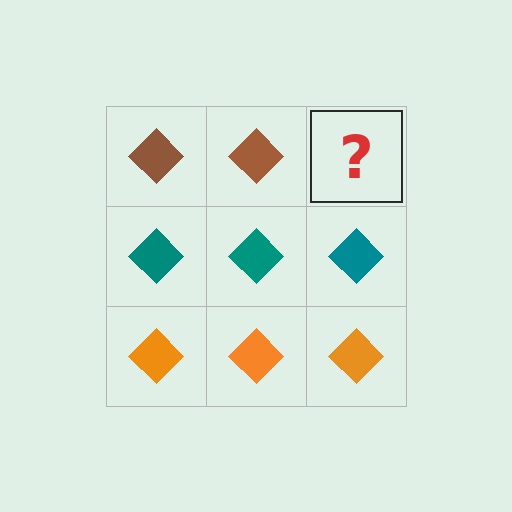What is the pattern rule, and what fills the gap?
The rule is that each row has a consistent color. The gap should be filled with a brown diamond.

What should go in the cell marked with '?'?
The missing cell should contain a brown diamond.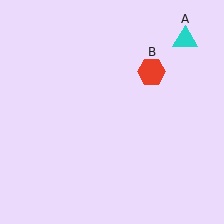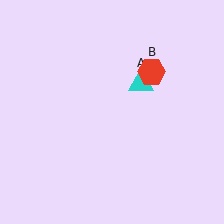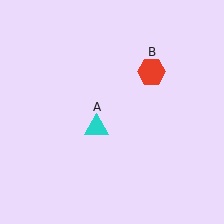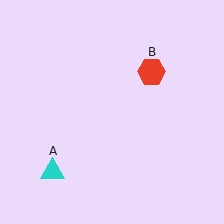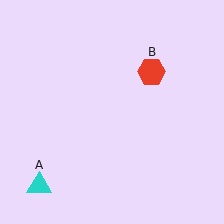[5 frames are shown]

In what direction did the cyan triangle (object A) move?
The cyan triangle (object A) moved down and to the left.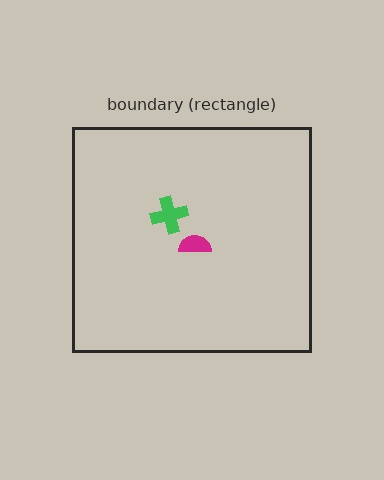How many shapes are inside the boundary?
2 inside, 0 outside.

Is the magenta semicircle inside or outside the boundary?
Inside.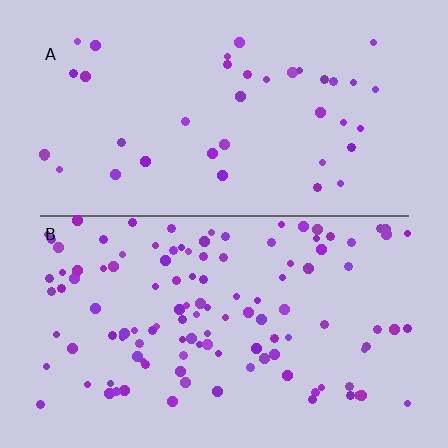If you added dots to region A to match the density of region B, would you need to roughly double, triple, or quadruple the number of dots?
Approximately triple.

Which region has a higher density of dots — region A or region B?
B (the bottom).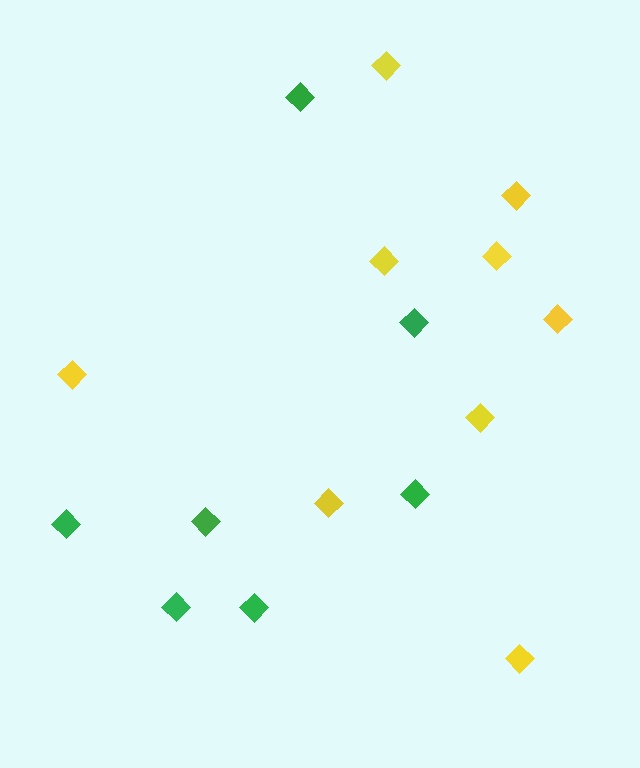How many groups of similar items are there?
There are 2 groups: one group of yellow diamonds (9) and one group of green diamonds (7).